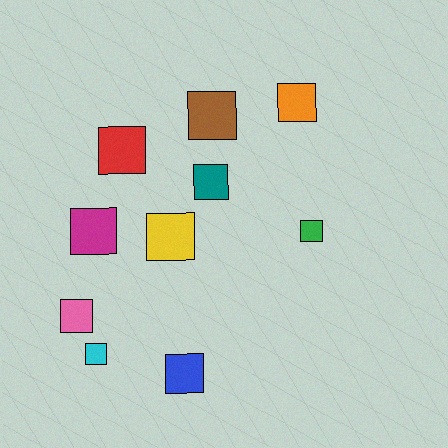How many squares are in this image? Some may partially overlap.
There are 10 squares.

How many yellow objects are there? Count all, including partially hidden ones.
There is 1 yellow object.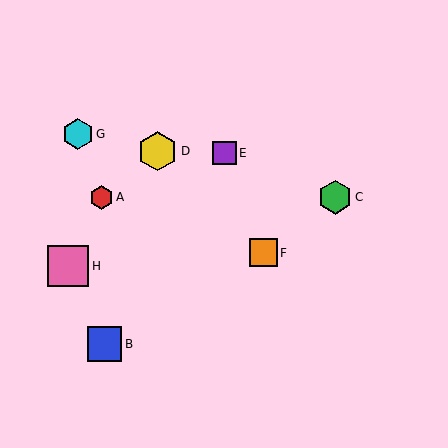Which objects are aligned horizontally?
Objects A, C are aligned horizontally.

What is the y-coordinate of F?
Object F is at y≈253.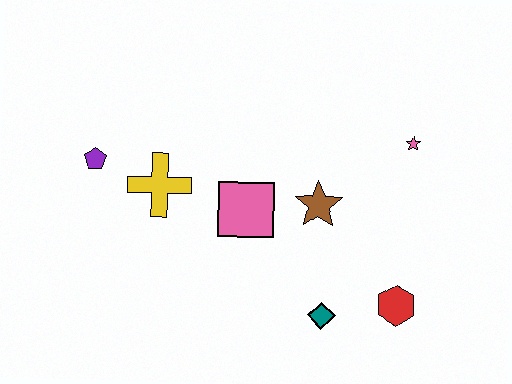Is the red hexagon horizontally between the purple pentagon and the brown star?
No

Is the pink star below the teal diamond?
No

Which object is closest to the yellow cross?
The purple pentagon is closest to the yellow cross.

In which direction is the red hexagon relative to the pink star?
The red hexagon is below the pink star.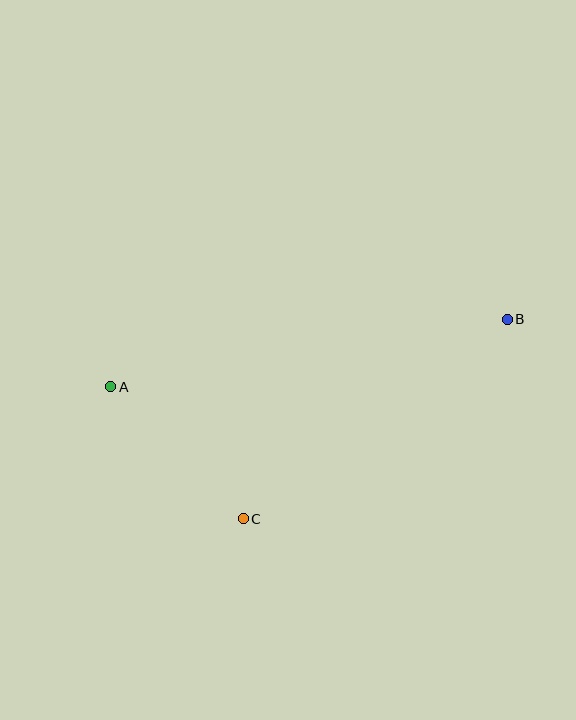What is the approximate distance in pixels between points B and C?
The distance between B and C is approximately 331 pixels.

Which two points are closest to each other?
Points A and C are closest to each other.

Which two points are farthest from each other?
Points A and B are farthest from each other.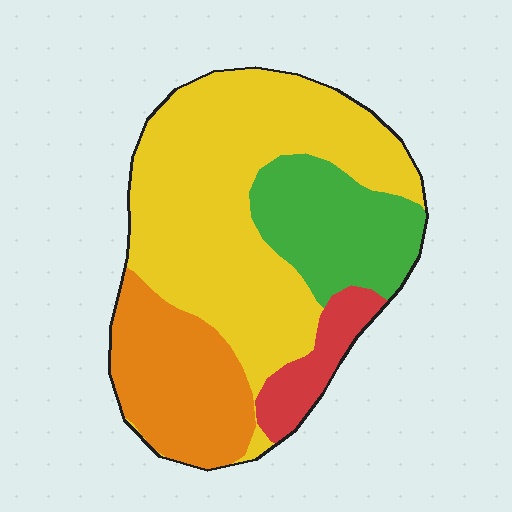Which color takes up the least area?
Red, at roughly 10%.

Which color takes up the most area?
Yellow, at roughly 50%.